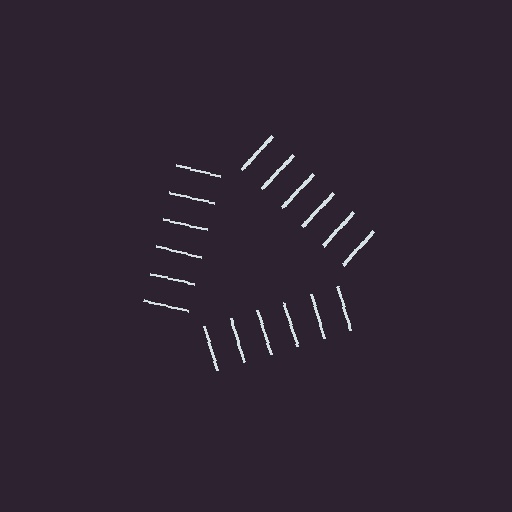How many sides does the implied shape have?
3 sides — the line-ends trace a triangle.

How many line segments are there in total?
18 — 6 along each of the 3 edges.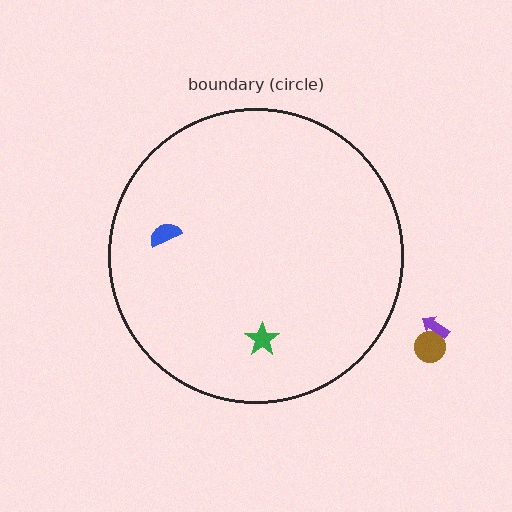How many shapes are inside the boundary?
2 inside, 2 outside.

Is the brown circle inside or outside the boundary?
Outside.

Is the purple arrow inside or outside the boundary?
Outside.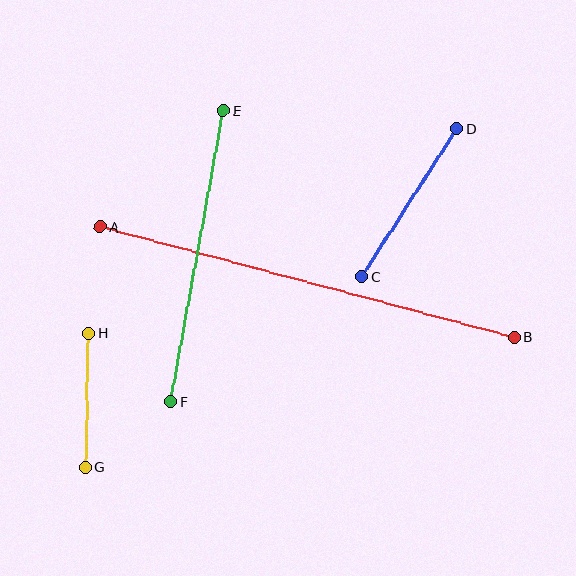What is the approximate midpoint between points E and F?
The midpoint is at approximately (197, 256) pixels.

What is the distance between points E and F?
The distance is approximately 296 pixels.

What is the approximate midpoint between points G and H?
The midpoint is at approximately (87, 400) pixels.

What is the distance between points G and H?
The distance is approximately 134 pixels.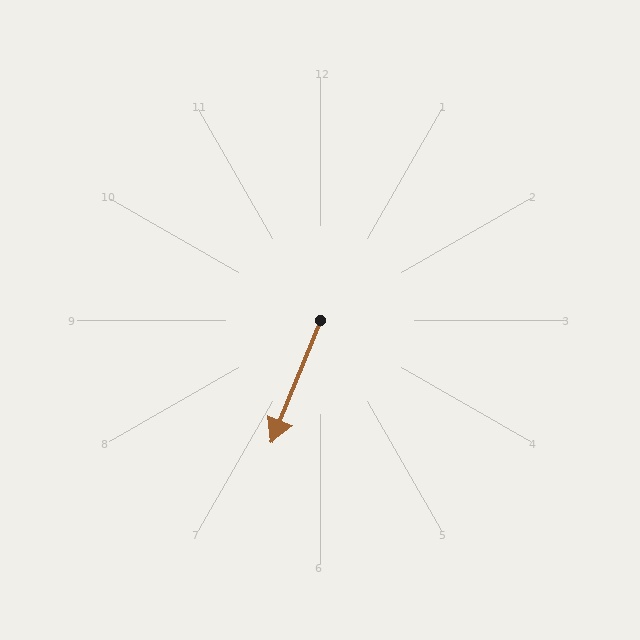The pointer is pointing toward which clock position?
Roughly 7 o'clock.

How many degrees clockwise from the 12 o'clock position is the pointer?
Approximately 202 degrees.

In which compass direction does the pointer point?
South.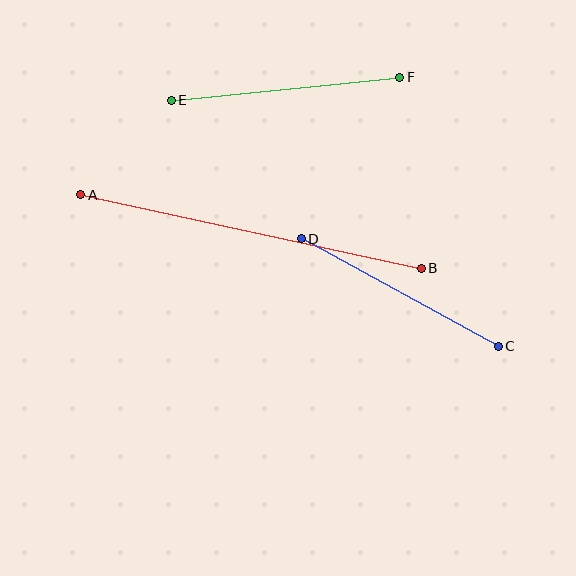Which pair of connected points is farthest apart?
Points A and B are farthest apart.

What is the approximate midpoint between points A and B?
The midpoint is at approximately (251, 231) pixels.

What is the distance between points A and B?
The distance is approximately 348 pixels.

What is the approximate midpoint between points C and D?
The midpoint is at approximately (400, 293) pixels.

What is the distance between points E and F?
The distance is approximately 230 pixels.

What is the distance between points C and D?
The distance is approximately 224 pixels.